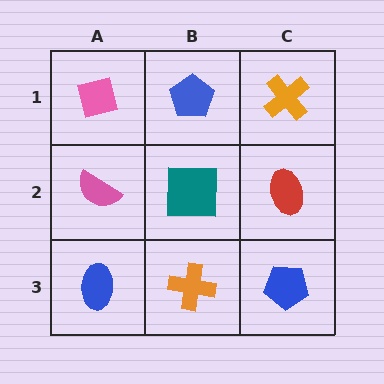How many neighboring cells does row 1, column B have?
3.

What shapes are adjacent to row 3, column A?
A pink semicircle (row 2, column A), an orange cross (row 3, column B).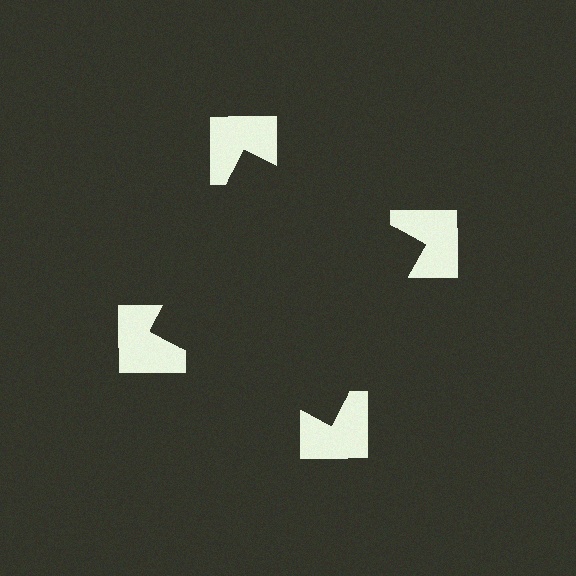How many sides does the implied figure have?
4 sides.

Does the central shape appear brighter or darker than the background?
It typically appears slightly darker than the background, even though no actual brightness change is drawn.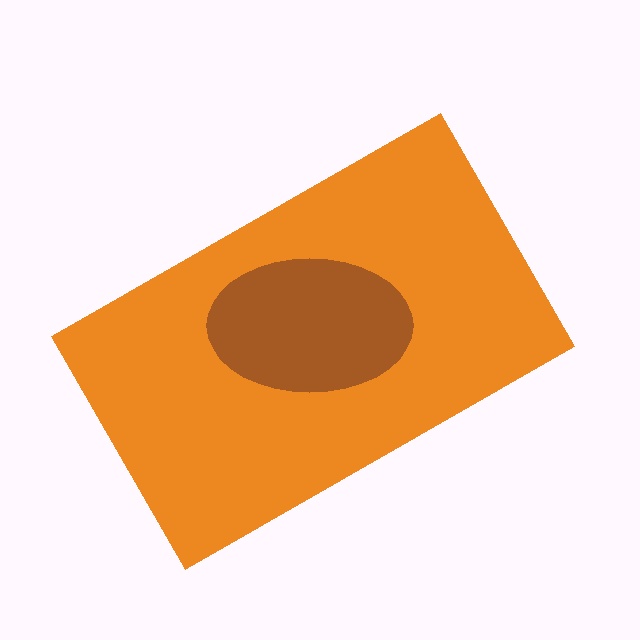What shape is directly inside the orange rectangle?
The brown ellipse.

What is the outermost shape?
The orange rectangle.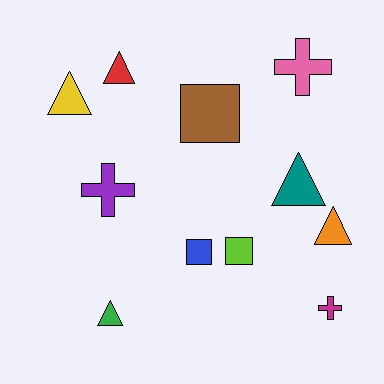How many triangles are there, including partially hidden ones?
There are 5 triangles.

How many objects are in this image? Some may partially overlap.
There are 11 objects.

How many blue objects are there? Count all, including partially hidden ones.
There is 1 blue object.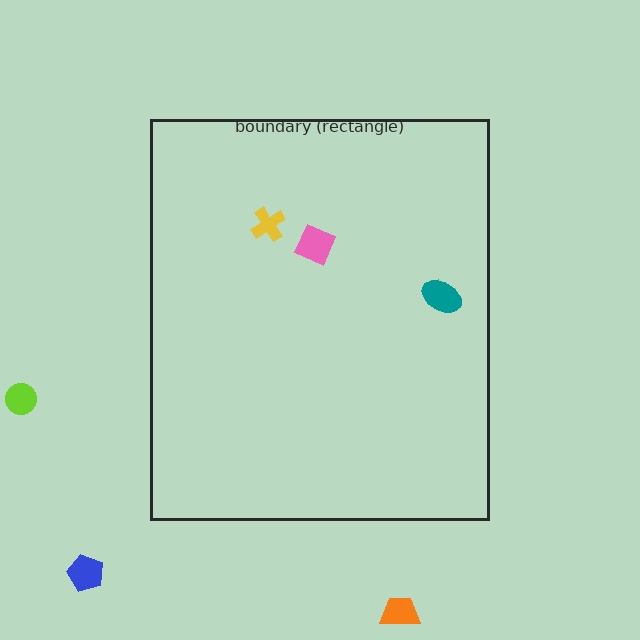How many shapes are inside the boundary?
4 inside, 3 outside.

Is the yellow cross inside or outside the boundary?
Inside.